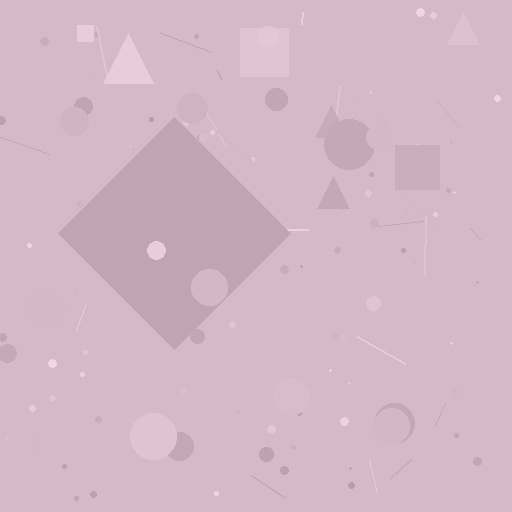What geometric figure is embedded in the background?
A diamond is embedded in the background.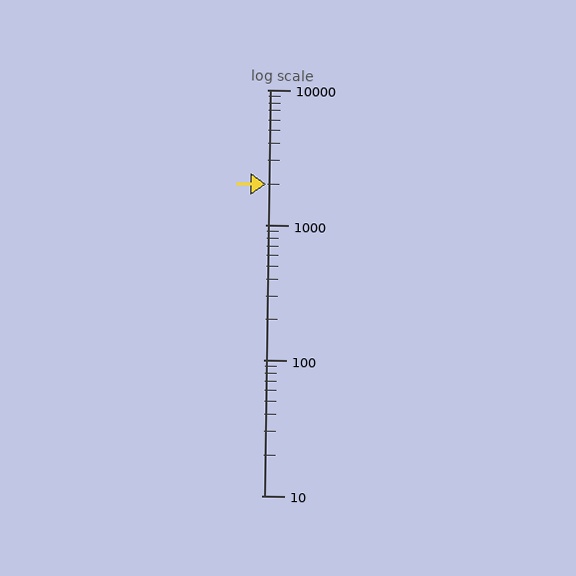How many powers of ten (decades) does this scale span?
The scale spans 3 decades, from 10 to 10000.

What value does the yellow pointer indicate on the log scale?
The pointer indicates approximately 2000.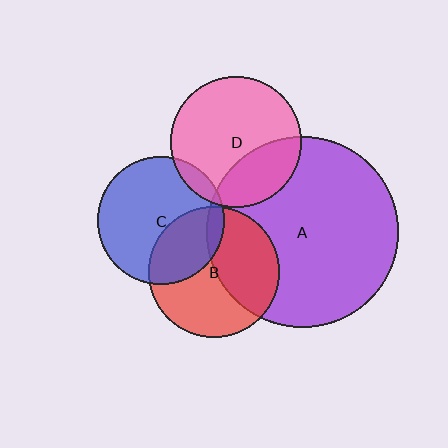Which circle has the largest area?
Circle A (purple).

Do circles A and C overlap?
Yes.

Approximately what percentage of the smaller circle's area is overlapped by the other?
Approximately 5%.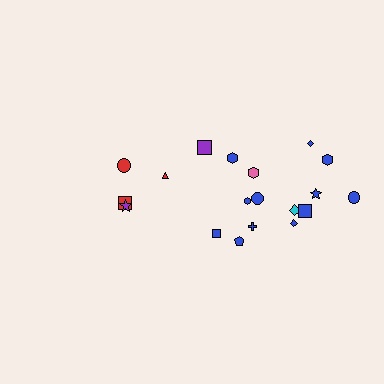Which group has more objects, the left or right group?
The right group.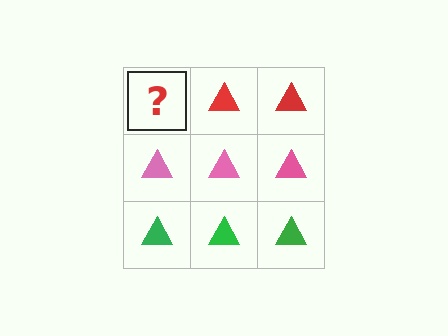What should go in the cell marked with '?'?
The missing cell should contain a red triangle.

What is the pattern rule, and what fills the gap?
The rule is that each row has a consistent color. The gap should be filled with a red triangle.